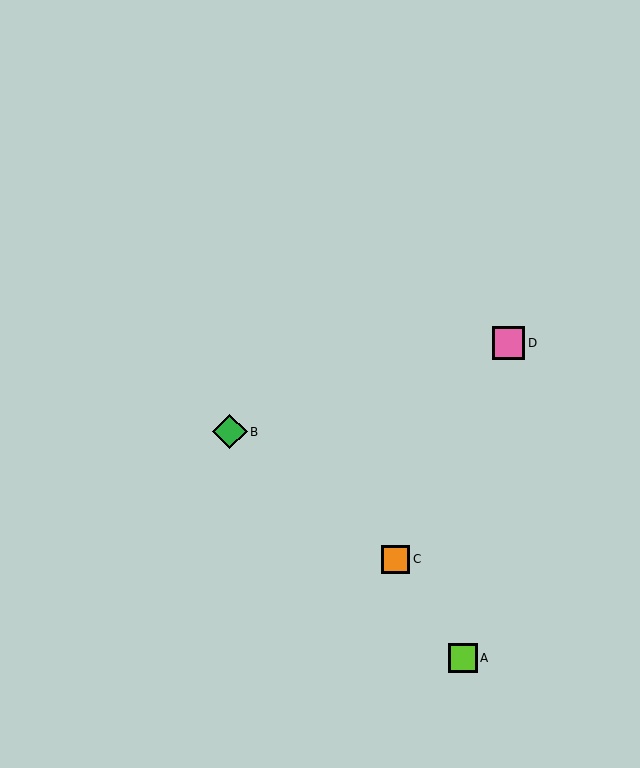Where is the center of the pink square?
The center of the pink square is at (509, 343).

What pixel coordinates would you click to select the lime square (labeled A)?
Click at (463, 658) to select the lime square A.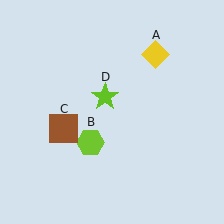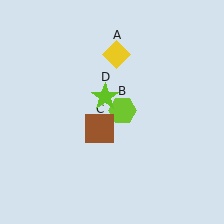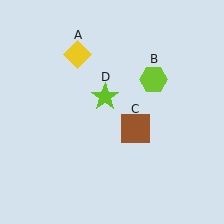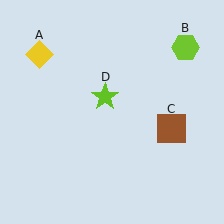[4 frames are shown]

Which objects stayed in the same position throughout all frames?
Lime star (object D) remained stationary.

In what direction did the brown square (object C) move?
The brown square (object C) moved right.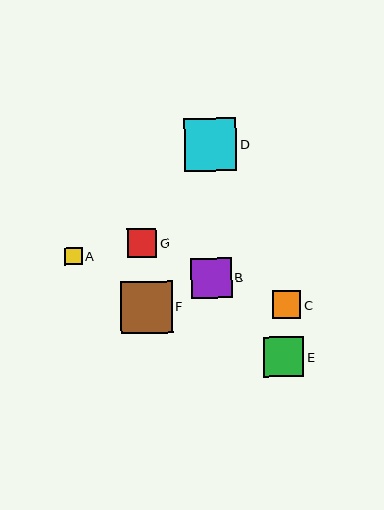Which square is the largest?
Square D is the largest with a size of approximately 52 pixels.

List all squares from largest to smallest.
From largest to smallest: D, F, B, E, G, C, A.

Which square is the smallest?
Square A is the smallest with a size of approximately 17 pixels.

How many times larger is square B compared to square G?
Square B is approximately 1.4 times the size of square G.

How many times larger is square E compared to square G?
Square E is approximately 1.4 times the size of square G.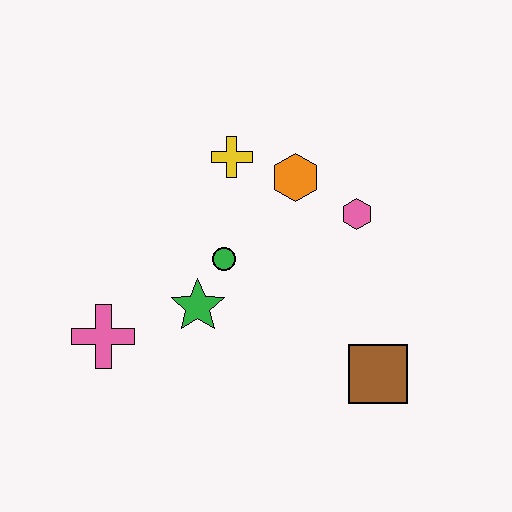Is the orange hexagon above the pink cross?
Yes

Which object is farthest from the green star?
The brown square is farthest from the green star.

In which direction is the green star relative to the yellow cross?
The green star is below the yellow cross.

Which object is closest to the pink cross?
The green star is closest to the pink cross.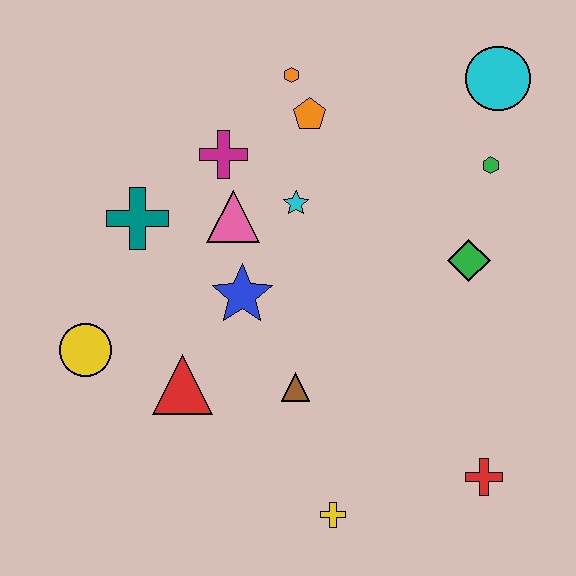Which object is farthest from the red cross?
The orange hexagon is farthest from the red cross.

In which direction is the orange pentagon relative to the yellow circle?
The orange pentagon is above the yellow circle.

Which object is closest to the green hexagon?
The cyan circle is closest to the green hexagon.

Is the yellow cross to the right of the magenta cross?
Yes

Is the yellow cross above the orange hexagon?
No